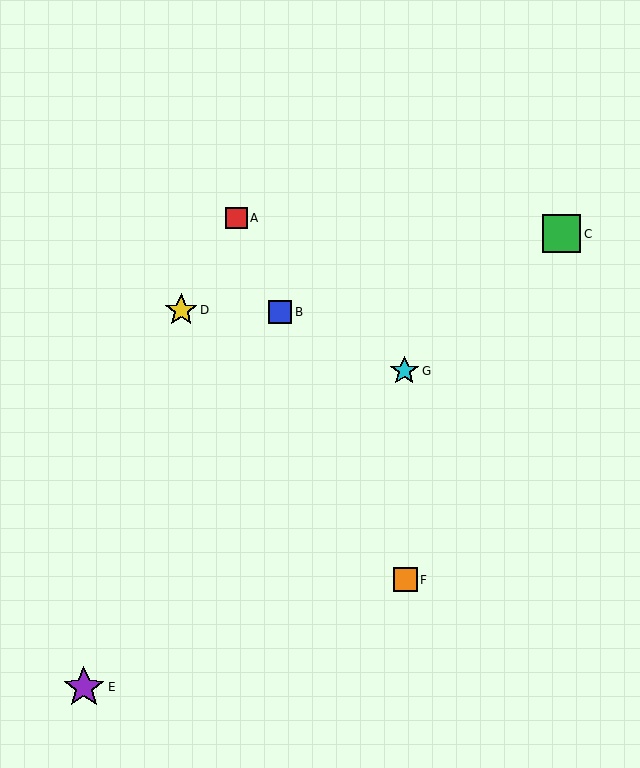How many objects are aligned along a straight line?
3 objects (A, B, F) are aligned along a straight line.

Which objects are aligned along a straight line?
Objects A, B, F are aligned along a straight line.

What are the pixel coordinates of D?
Object D is at (181, 310).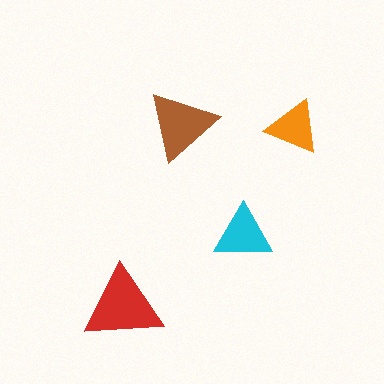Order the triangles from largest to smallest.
the red one, the brown one, the cyan one, the orange one.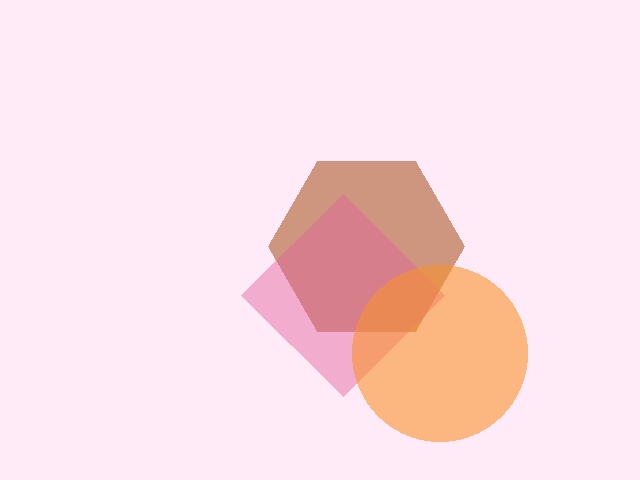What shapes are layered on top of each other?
The layered shapes are: a brown hexagon, a pink diamond, an orange circle.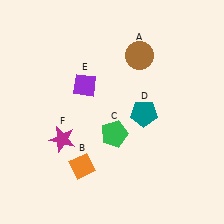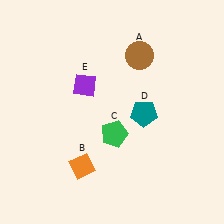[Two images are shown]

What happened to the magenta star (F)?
The magenta star (F) was removed in Image 2. It was in the bottom-left area of Image 1.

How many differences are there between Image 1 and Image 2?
There is 1 difference between the two images.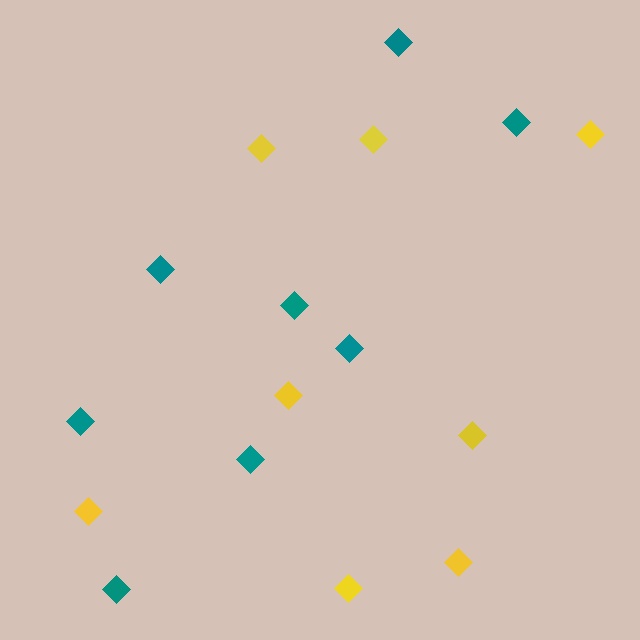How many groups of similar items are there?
There are 2 groups: one group of teal diamonds (8) and one group of yellow diamonds (8).